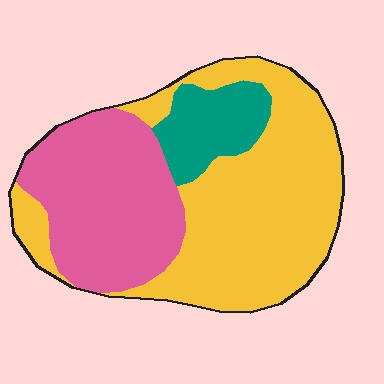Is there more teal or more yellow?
Yellow.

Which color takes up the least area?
Teal, at roughly 10%.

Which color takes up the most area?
Yellow, at roughly 55%.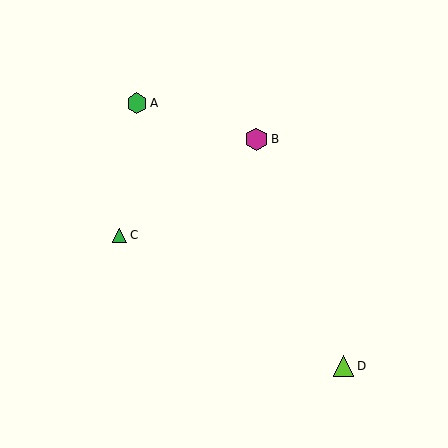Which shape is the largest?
The magenta hexagon (labeled B) is the largest.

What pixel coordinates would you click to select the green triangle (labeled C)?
Click at (120, 235) to select the green triangle C.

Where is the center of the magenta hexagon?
The center of the magenta hexagon is at (256, 139).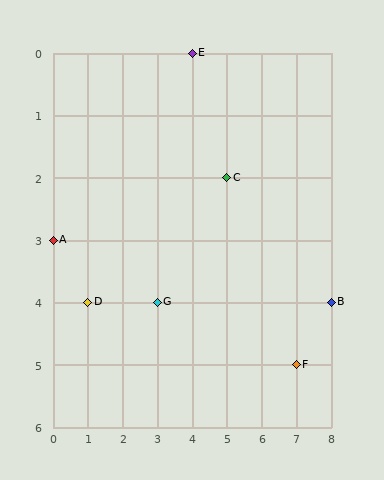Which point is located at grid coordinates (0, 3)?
Point A is at (0, 3).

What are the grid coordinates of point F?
Point F is at grid coordinates (7, 5).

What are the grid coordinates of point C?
Point C is at grid coordinates (5, 2).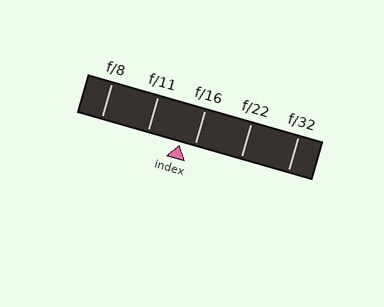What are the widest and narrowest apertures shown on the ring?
The widest aperture shown is f/8 and the narrowest is f/32.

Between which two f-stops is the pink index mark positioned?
The index mark is between f/11 and f/16.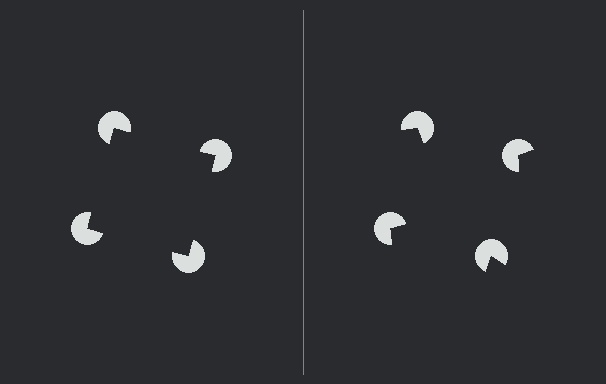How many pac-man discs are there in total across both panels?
8 — 4 on each side.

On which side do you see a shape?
An illusory square appears on the left side. On the right side the wedge cuts are rotated, so no coherent shape forms.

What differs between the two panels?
The pac-man discs are positioned identically on both sides; only the wedge orientations differ. On the left they align to a square; on the right they are misaligned.